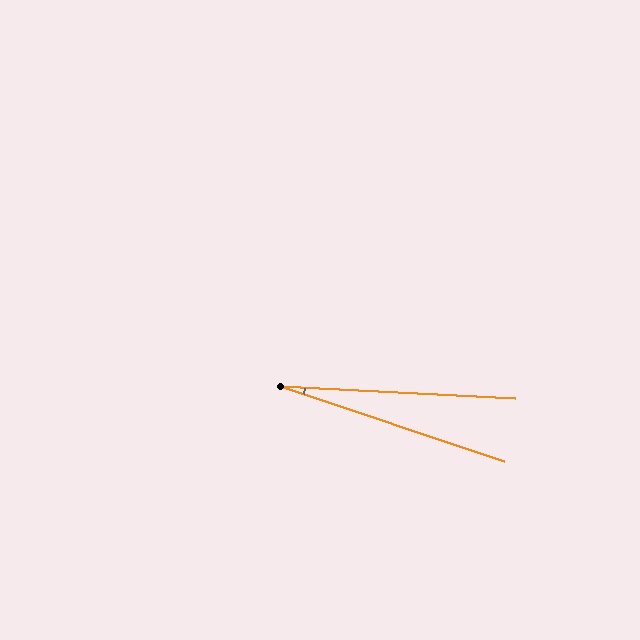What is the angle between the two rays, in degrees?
Approximately 15 degrees.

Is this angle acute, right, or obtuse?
It is acute.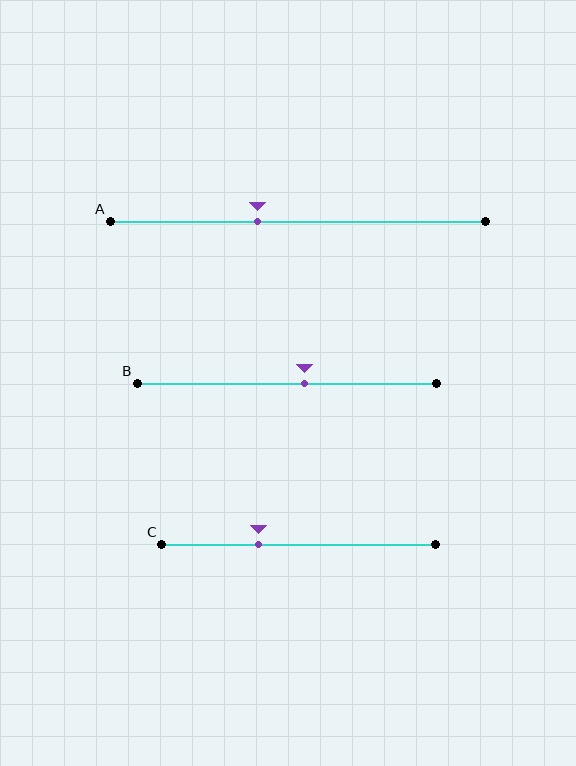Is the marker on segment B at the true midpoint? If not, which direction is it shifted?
No, the marker on segment B is shifted to the right by about 6% of the segment length.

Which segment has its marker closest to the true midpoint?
Segment B has its marker closest to the true midpoint.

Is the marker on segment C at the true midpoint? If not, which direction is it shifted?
No, the marker on segment C is shifted to the left by about 15% of the segment length.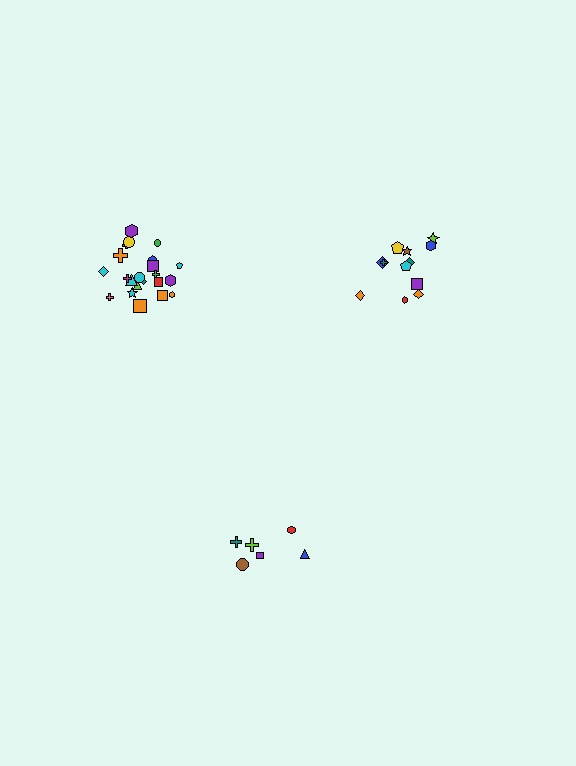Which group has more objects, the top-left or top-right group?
The top-left group.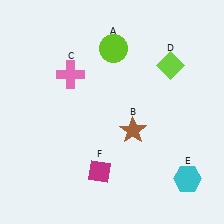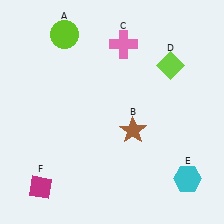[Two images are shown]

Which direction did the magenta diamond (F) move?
The magenta diamond (F) moved left.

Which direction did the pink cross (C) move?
The pink cross (C) moved right.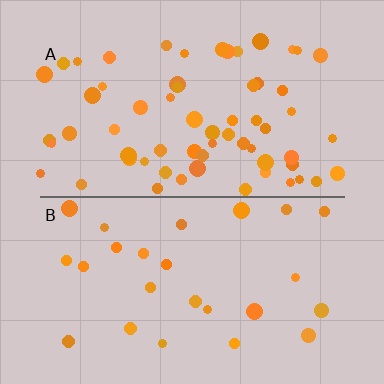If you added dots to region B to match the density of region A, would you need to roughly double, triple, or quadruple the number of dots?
Approximately double.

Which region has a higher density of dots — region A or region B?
A (the top).